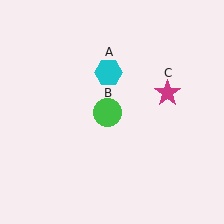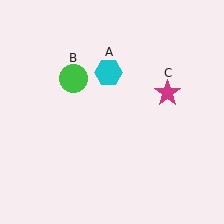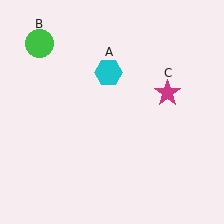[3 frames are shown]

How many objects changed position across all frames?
1 object changed position: green circle (object B).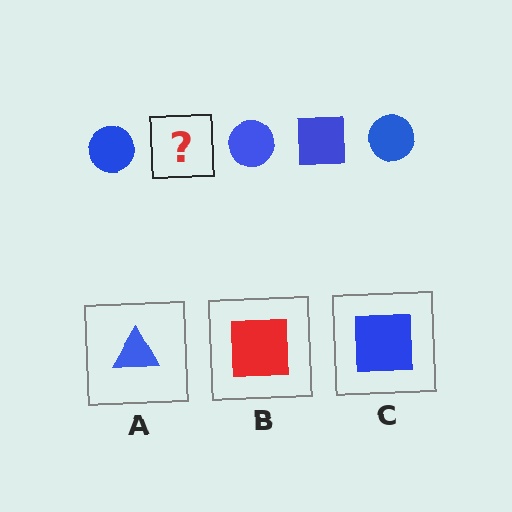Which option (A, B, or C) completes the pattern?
C.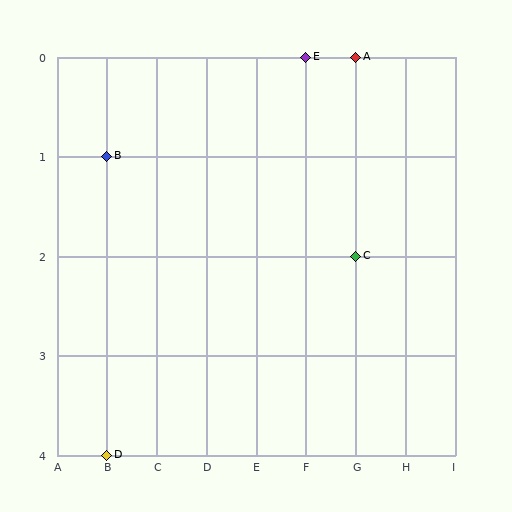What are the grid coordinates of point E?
Point E is at grid coordinates (F, 0).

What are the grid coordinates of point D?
Point D is at grid coordinates (B, 4).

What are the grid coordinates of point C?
Point C is at grid coordinates (G, 2).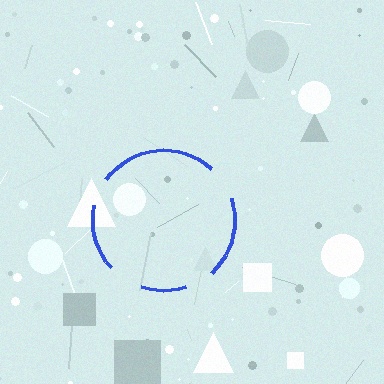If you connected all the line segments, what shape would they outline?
They would outline a circle.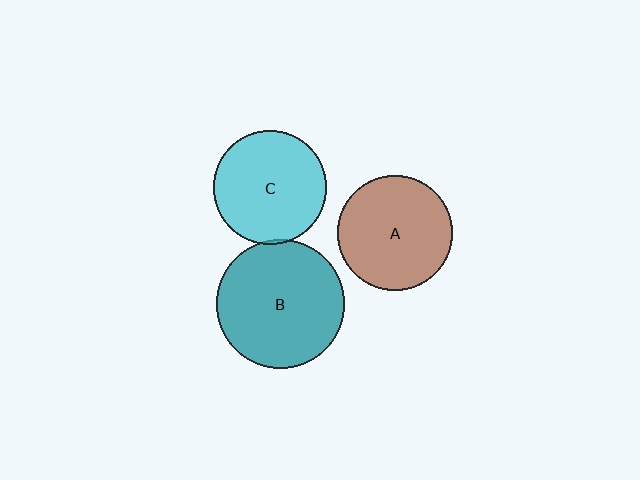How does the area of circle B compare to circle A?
Approximately 1.3 times.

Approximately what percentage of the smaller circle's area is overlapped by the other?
Approximately 5%.